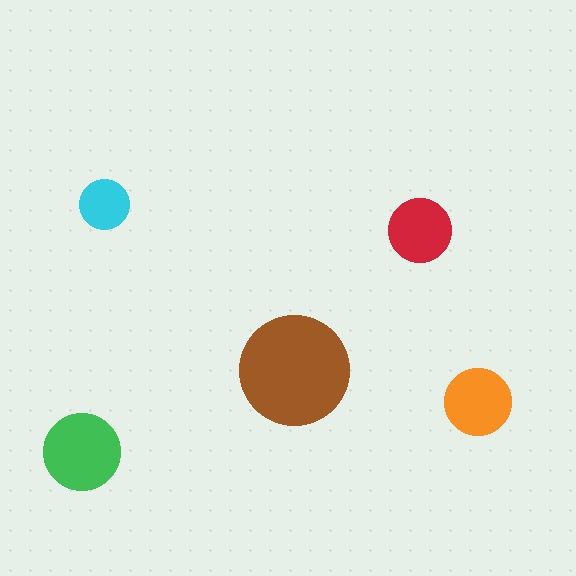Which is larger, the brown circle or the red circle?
The brown one.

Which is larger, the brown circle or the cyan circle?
The brown one.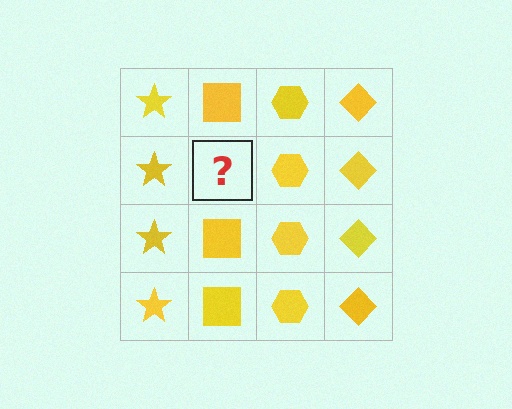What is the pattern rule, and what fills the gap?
The rule is that each column has a consistent shape. The gap should be filled with a yellow square.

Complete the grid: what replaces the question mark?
The question mark should be replaced with a yellow square.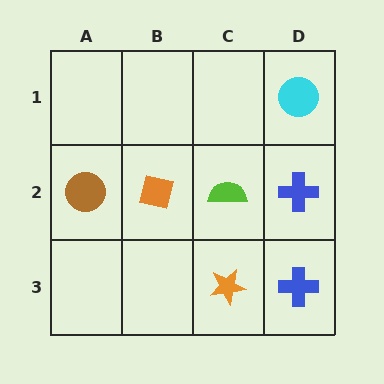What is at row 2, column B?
An orange square.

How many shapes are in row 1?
1 shape.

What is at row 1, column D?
A cyan circle.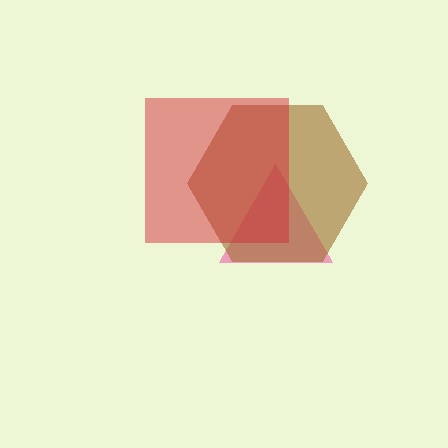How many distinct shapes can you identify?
There are 3 distinct shapes: a pink triangle, a brown hexagon, a red square.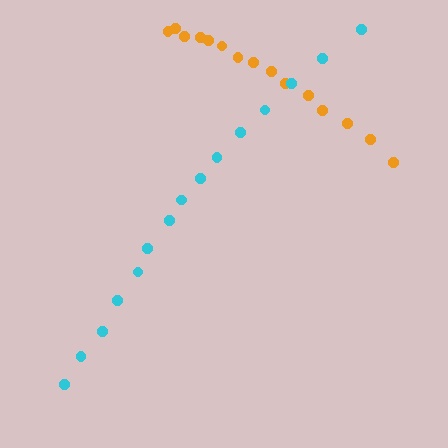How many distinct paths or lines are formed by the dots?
There are 2 distinct paths.